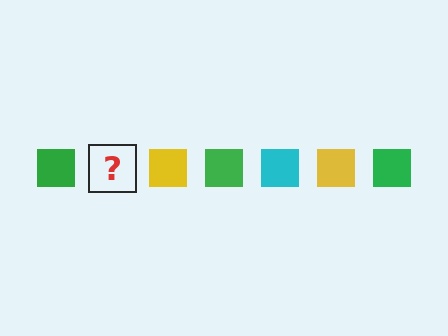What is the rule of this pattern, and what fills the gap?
The rule is that the pattern cycles through green, cyan, yellow squares. The gap should be filled with a cyan square.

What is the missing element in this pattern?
The missing element is a cyan square.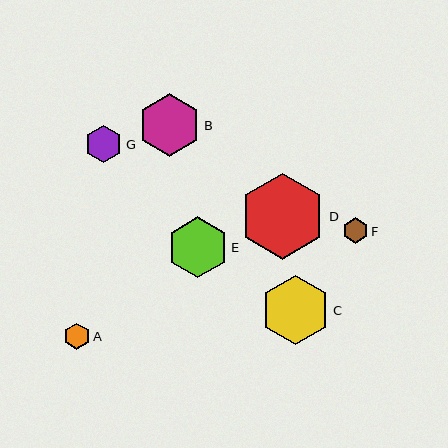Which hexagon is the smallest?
Hexagon F is the smallest with a size of approximately 25 pixels.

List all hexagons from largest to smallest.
From largest to smallest: D, C, B, E, G, A, F.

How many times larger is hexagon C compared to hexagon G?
Hexagon C is approximately 1.8 times the size of hexagon G.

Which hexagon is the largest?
Hexagon D is the largest with a size of approximately 86 pixels.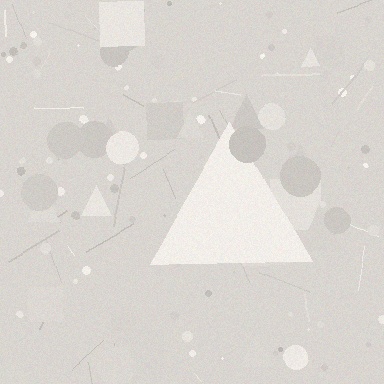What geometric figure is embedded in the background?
A triangle is embedded in the background.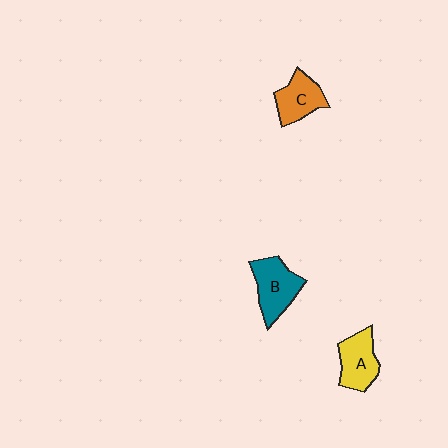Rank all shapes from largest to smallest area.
From largest to smallest: B (teal), A (yellow), C (orange).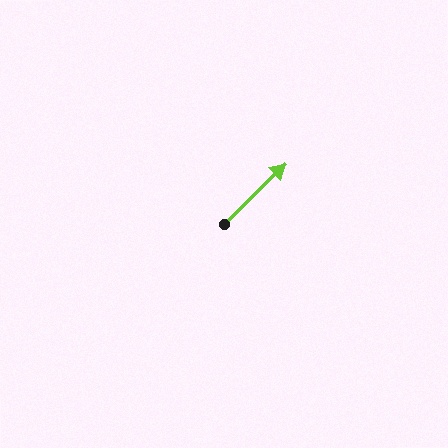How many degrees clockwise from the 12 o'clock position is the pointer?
Approximately 45 degrees.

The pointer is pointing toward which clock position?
Roughly 2 o'clock.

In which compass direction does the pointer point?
Northeast.